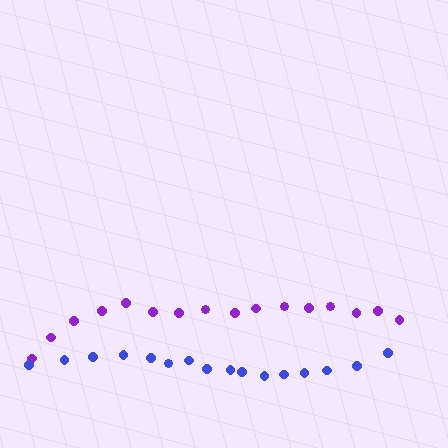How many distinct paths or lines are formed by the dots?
There are 2 distinct paths.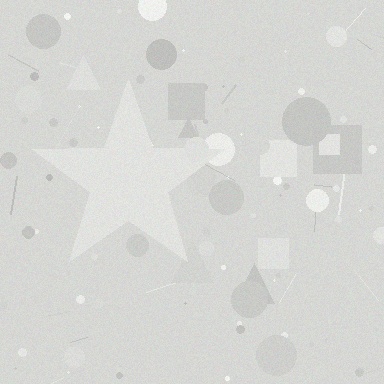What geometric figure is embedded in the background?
A star is embedded in the background.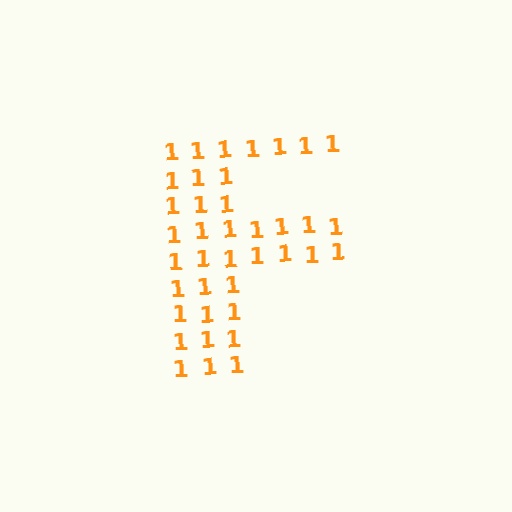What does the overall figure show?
The overall figure shows the letter F.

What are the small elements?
The small elements are digit 1's.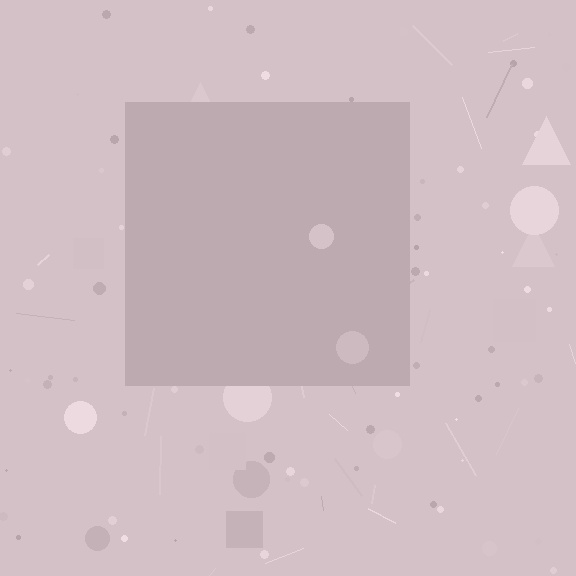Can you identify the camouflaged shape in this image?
The camouflaged shape is a square.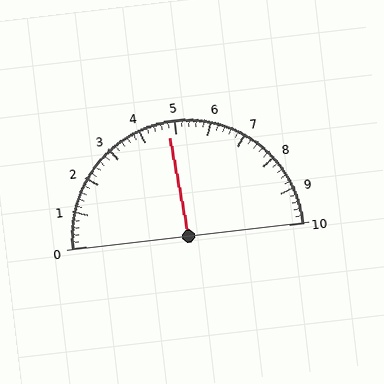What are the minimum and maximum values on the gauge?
The gauge ranges from 0 to 10.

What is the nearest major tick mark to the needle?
The nearest major tick mark is 5.